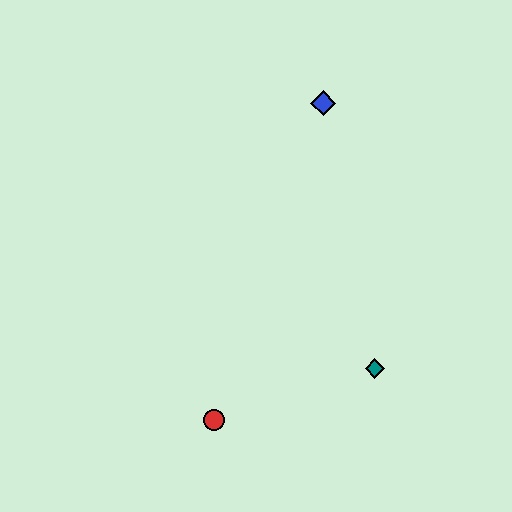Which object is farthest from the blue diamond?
The red circle is farthest from the blue diamond.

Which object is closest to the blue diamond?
The teal diamond is closest to the blue diamond.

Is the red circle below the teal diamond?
Yes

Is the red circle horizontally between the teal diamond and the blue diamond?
No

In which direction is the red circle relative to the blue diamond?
The red circle is below the blue diamond.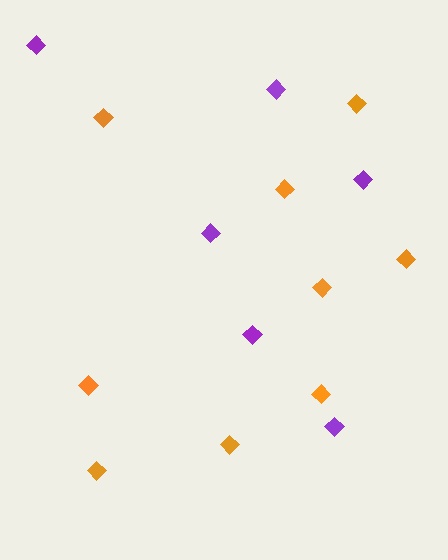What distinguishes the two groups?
There are 2 groups: one group of orange diamonds (9) and one group of purple diamonds (6).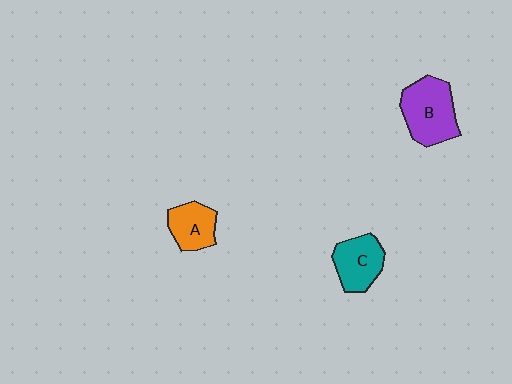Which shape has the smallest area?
Shape A (orange).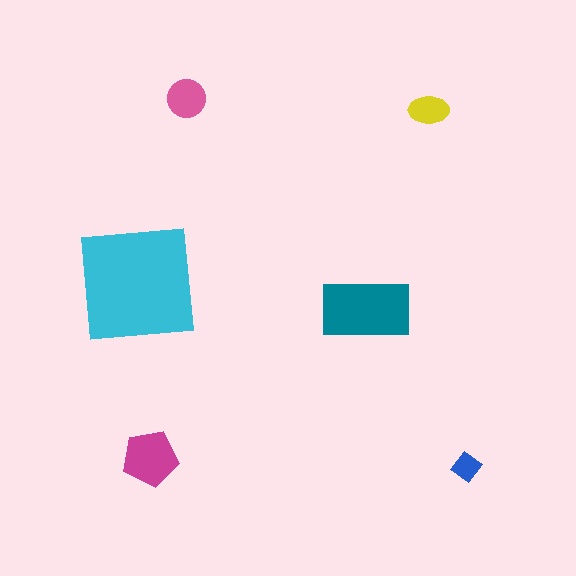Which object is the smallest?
The blue diamond.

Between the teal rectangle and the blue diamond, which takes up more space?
The teal rectangle.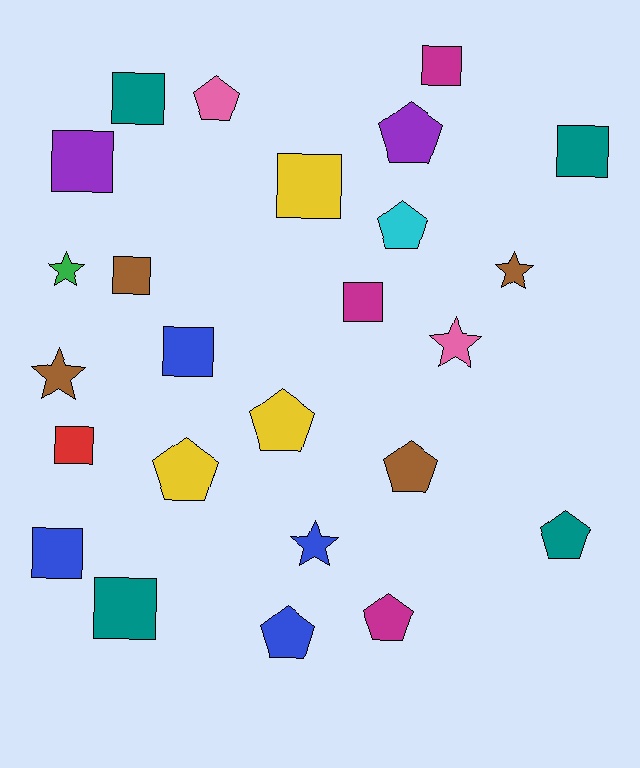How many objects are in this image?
There are 25 objects.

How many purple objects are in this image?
There are 2 purple objects.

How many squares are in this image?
There are 11 squares.